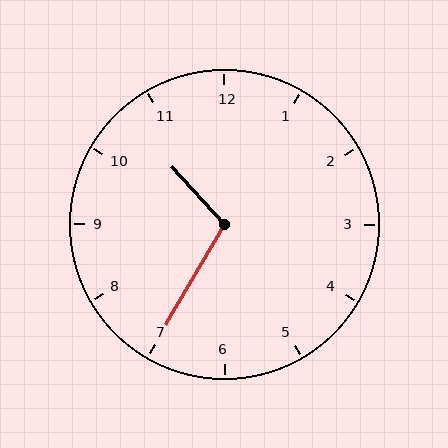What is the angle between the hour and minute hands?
Approximately 108 degrees.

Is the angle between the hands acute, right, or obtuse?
It is obtuse.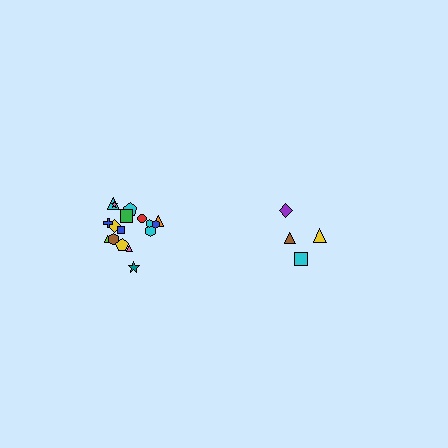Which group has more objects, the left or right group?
The left group.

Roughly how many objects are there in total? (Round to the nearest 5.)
Roughly 20 objects in total.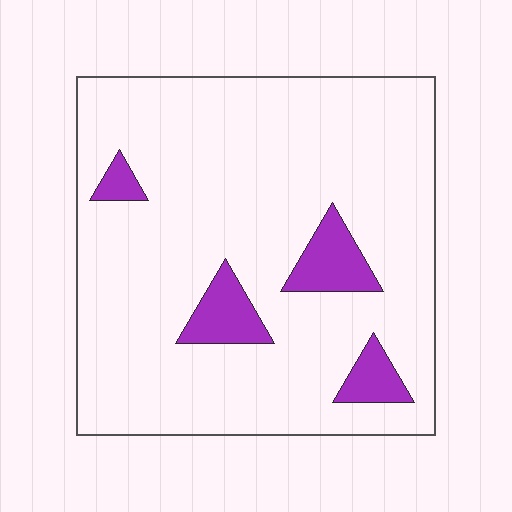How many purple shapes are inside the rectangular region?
4.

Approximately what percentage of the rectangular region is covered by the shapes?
Approximately 10%.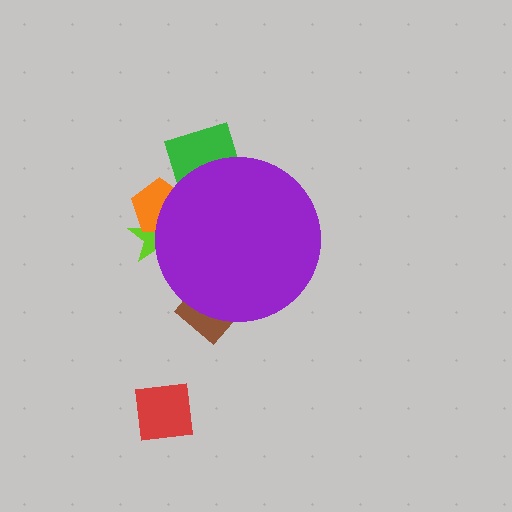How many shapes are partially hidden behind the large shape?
4 shapes are partially hidden.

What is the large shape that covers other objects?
A purple circle.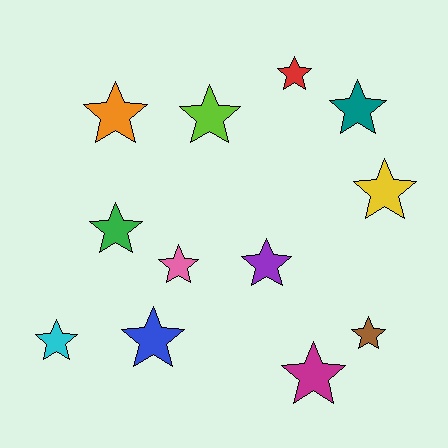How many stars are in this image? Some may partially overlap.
There are 12 stars.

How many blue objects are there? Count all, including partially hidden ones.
There is 1 blue object.